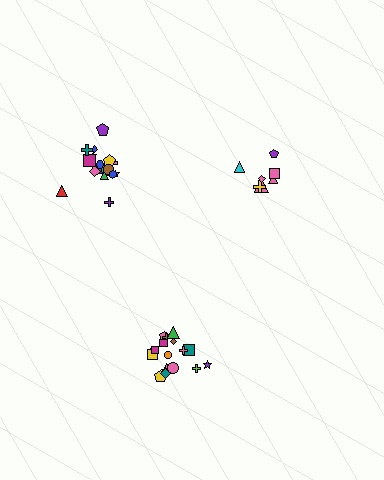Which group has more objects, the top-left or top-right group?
The top-left group.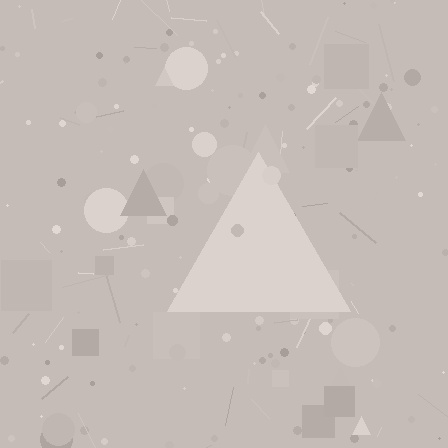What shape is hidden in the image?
A triangle is hidden in the image.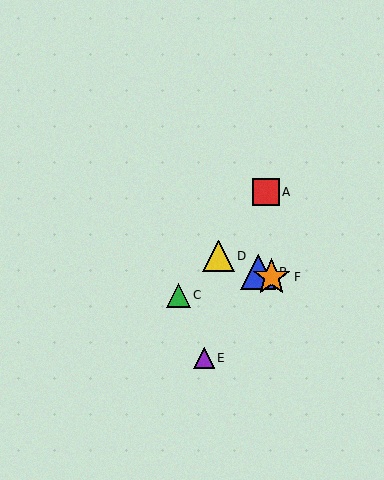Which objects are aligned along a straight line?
Objects B, D, F are aligned along a straight line.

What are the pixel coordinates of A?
Object A is at (266, 192).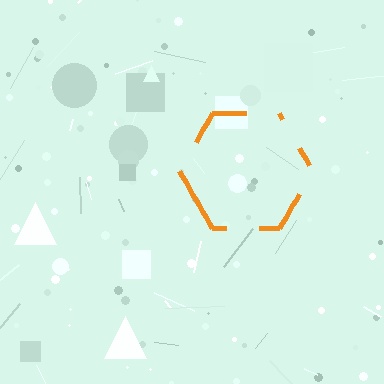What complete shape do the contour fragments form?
The contour fragments form a hexagon.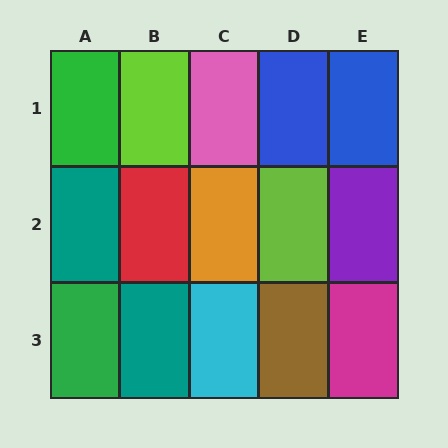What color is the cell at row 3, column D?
Brown.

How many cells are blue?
2 cells are blue.